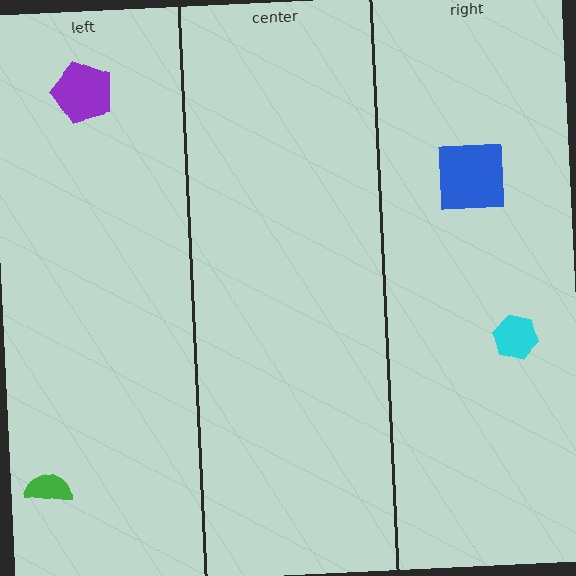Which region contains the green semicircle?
The left region.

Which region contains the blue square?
The right region.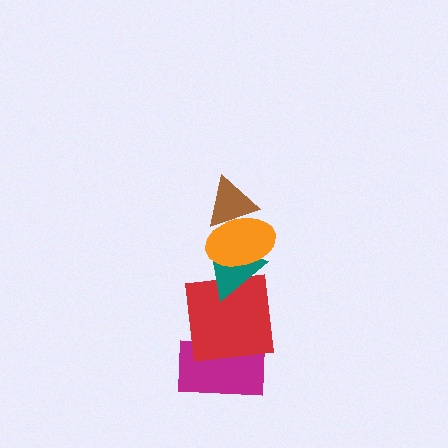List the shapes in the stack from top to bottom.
From top to bottom: the brown triangle, the orange ellipse, the teal triangle, the red square, the magenta rectangle.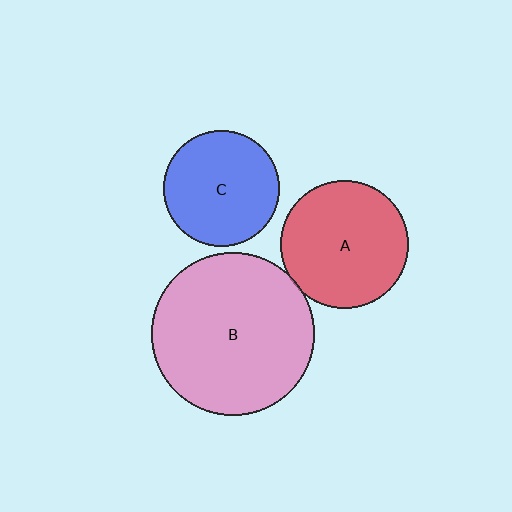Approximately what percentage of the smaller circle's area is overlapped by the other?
Approximately 5%.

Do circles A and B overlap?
Yes.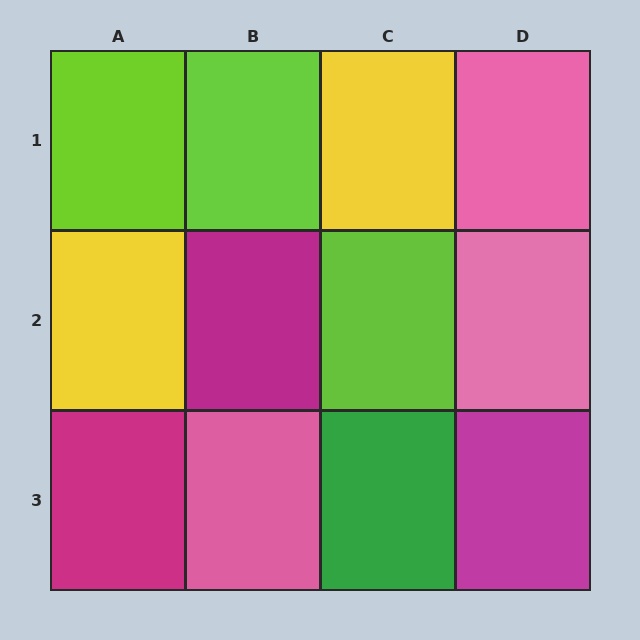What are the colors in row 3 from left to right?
Magenta, pink, green, magenta.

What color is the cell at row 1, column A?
Lime.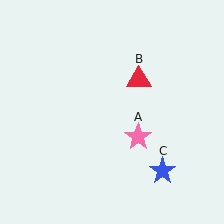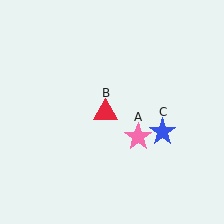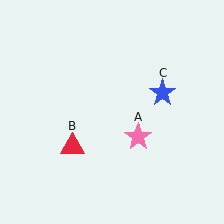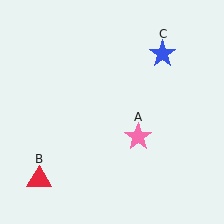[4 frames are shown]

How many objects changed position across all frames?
2 objects changed position: red triangle (object B), blue star (object C).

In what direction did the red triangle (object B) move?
The red triangle (object B) moved down and to the left.